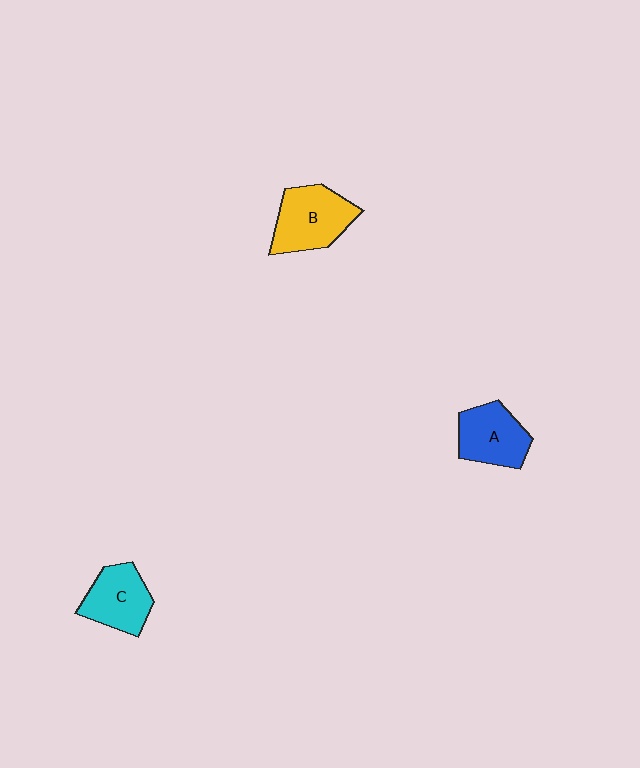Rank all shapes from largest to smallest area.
From largest to smallest: B (yellow), A (blue), C (cyan).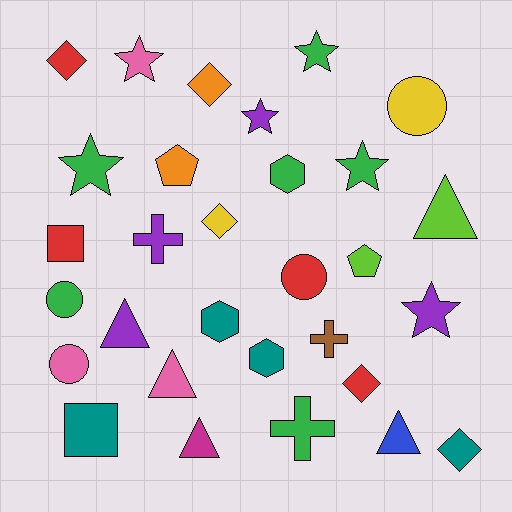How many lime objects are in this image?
There are 2 lime objects.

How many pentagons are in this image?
There are 2 pentagons.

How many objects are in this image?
There are 30 objects.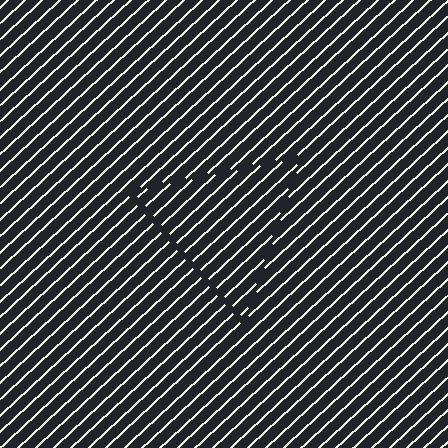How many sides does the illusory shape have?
3 sides — the line-ends trace a triangle.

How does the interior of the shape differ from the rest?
The interior of the shape contains the same grating, shifted by half a period — the contour is defined by the phase discontinuity where line-ends from the inner and outer gratings abut.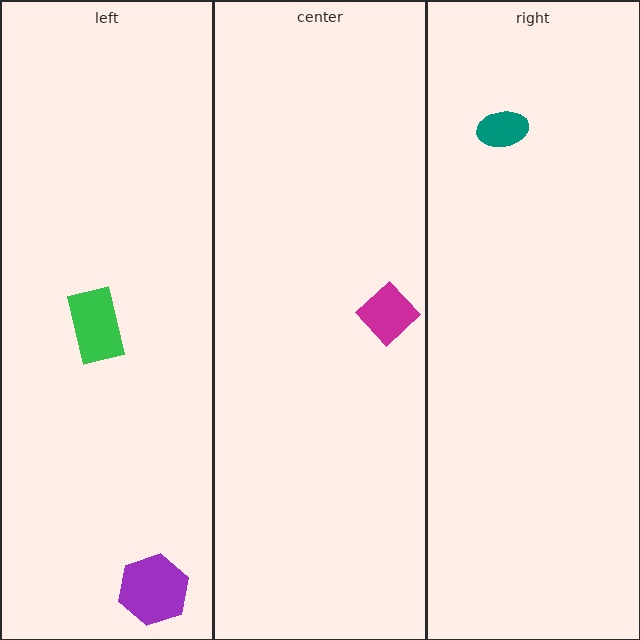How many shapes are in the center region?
1.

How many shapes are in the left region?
2.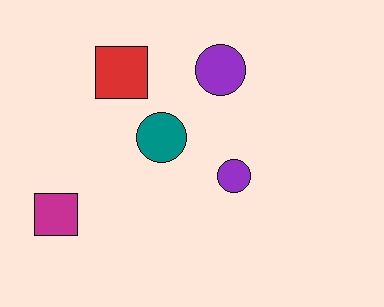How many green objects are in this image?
There are no green objects.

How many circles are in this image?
There are 3 circles.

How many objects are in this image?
There are 5 objects.